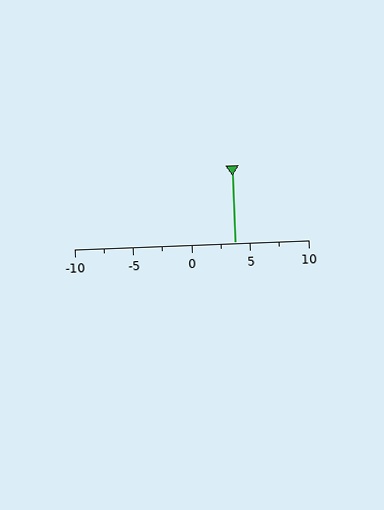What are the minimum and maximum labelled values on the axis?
The axis runs from -10 to 10.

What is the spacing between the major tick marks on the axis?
The major ticks are spaced 5 apart.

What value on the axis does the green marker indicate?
The marker indicates approximately 3.8.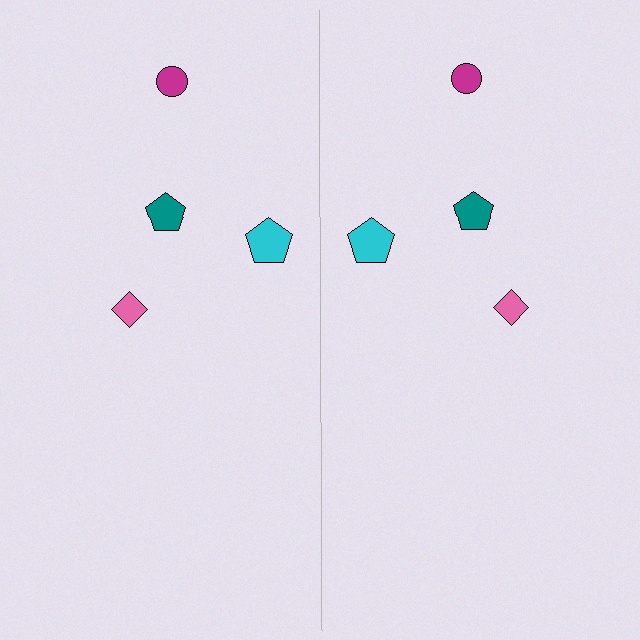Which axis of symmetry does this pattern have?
The pattern has a vertical axis of symmetry running through the center of the image.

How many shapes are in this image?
There are 8 shapes in this image.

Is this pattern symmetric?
Yes, this pattern has bilateral (reflection) symmetry.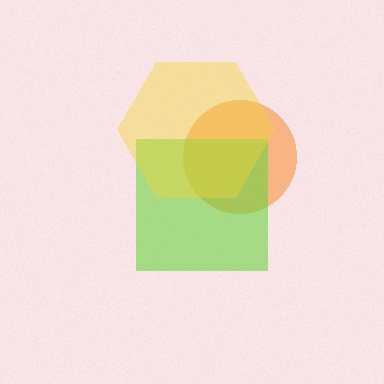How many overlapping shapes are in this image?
There are 3 overlapping shapes in the image.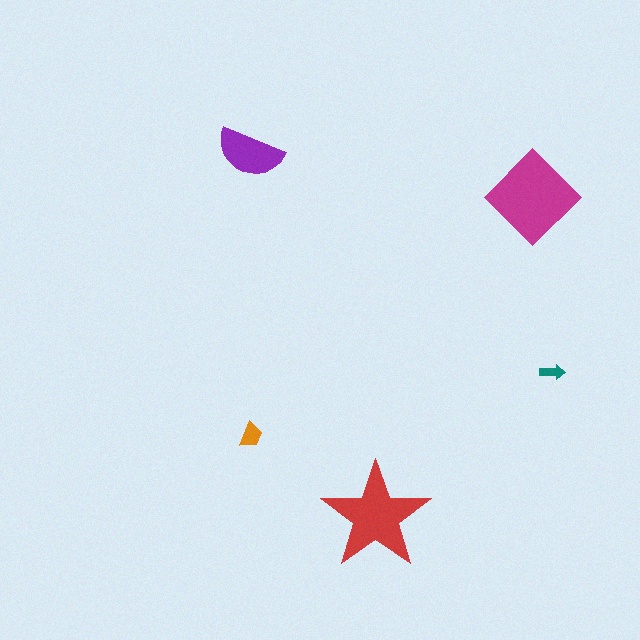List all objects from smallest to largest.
The teal arrow, the orange trapezoid, the purple semicircle, the red star, the magenta diamond.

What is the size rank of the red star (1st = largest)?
2nd.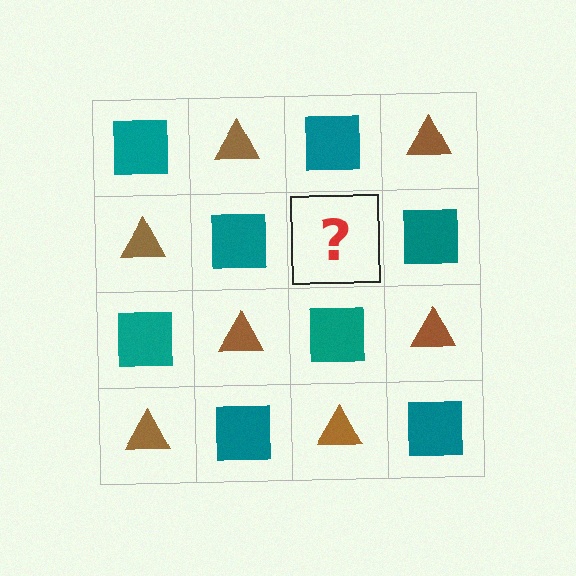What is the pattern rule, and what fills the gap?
The rule is that it alternates teal square and brown triangle in a checkerboard pattern. The gap should be filled with a brown triangle.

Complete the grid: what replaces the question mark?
The question mark should be replaced with a brown triangle.